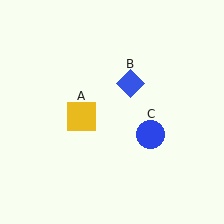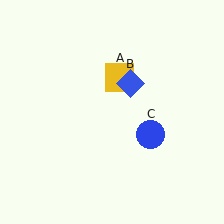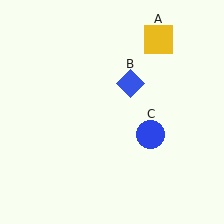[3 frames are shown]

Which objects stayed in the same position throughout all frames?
Blue diamond (object B) and blue circle (object C) remained stationary.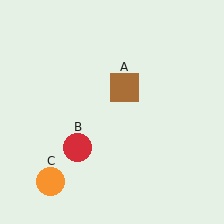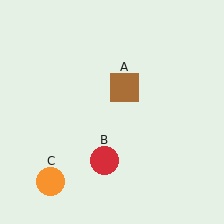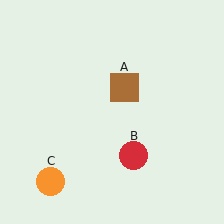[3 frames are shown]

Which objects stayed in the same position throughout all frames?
Brown square (object A) and orange circle (object C) remained stationary.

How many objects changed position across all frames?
1 object changed position: red circle (object B).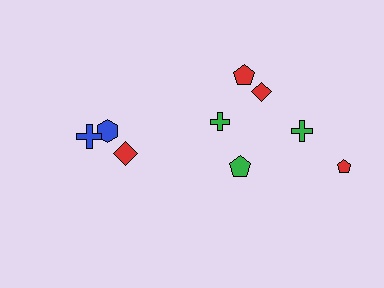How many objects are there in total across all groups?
There are 9 objects.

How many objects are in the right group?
There are 6 objects.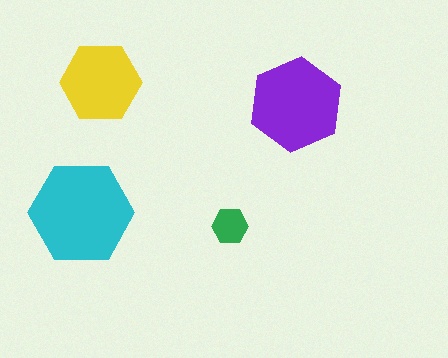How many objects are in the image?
There are 4 objects in the image.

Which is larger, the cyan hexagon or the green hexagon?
The cyan one.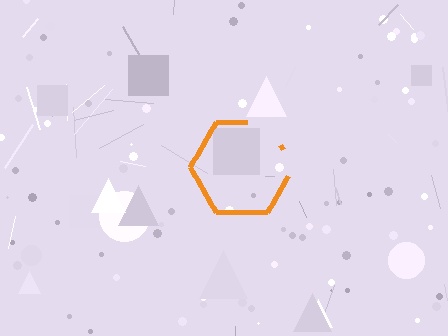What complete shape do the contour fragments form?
The contour fragments form a hexagon.